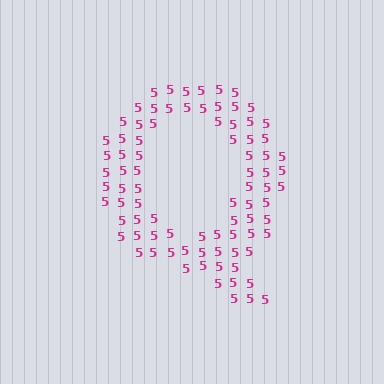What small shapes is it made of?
It is made of small digit 5's.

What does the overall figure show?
The overall figure shows the letter Q.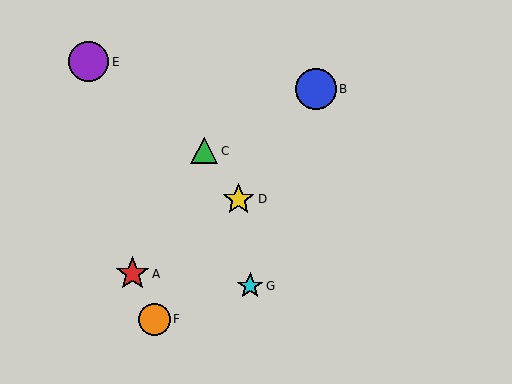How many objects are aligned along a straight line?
3 objects (B, D, F) are aligned along a straight line.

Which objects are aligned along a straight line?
Objects B, D, F are aligned along a straight line.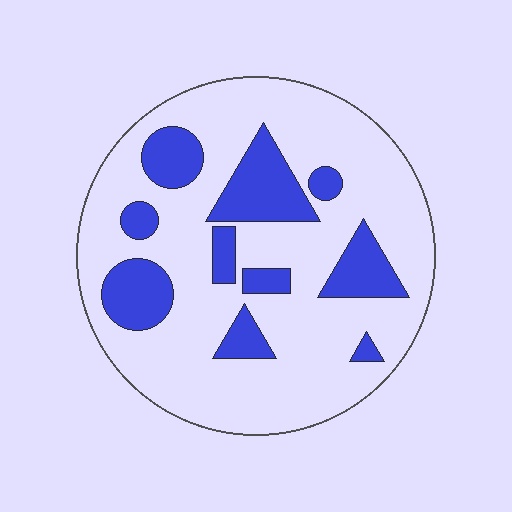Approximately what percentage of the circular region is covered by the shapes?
Approximately 25%.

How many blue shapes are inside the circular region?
10.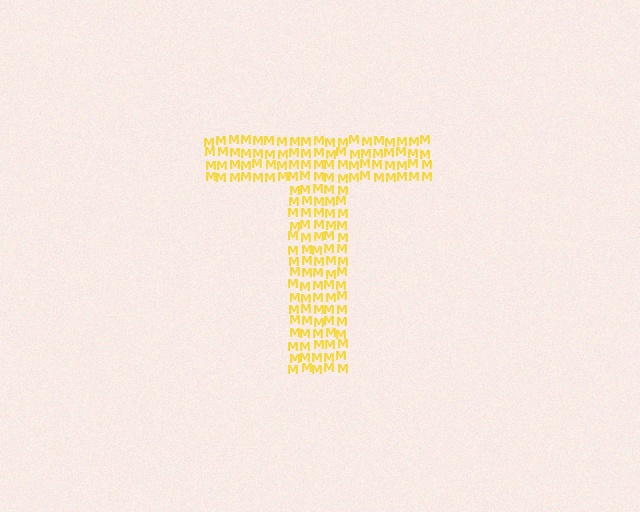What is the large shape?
The large shape is the letter T.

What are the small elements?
The small elements are letter M's.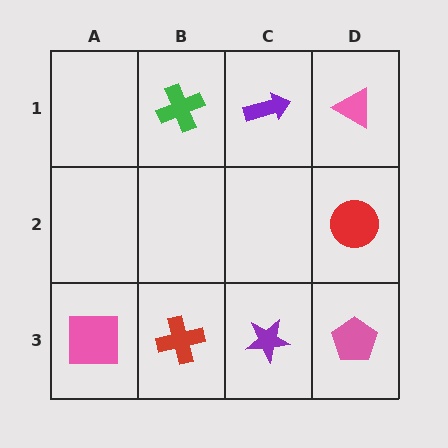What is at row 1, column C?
A purple arrow.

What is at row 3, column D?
A pink pentagon.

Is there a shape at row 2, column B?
No, that cell is empty.